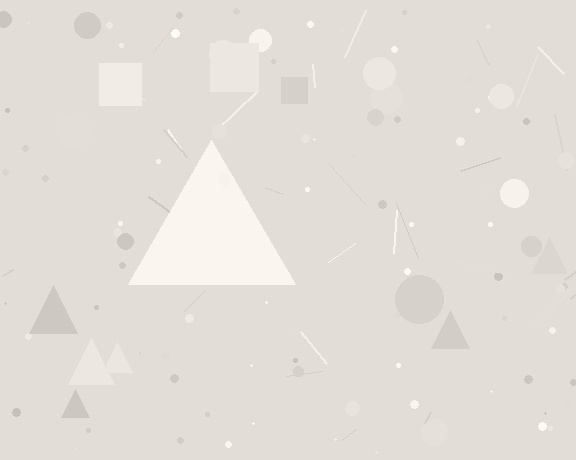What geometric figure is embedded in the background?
A triangle is embedded in the background.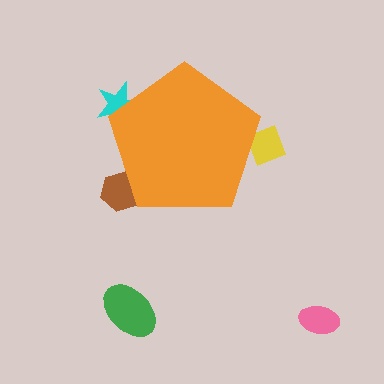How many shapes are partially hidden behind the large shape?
3 shapes are partially hidden.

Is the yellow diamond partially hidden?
Yes, the yellow diamond is partially hidden behind the orange pentagon.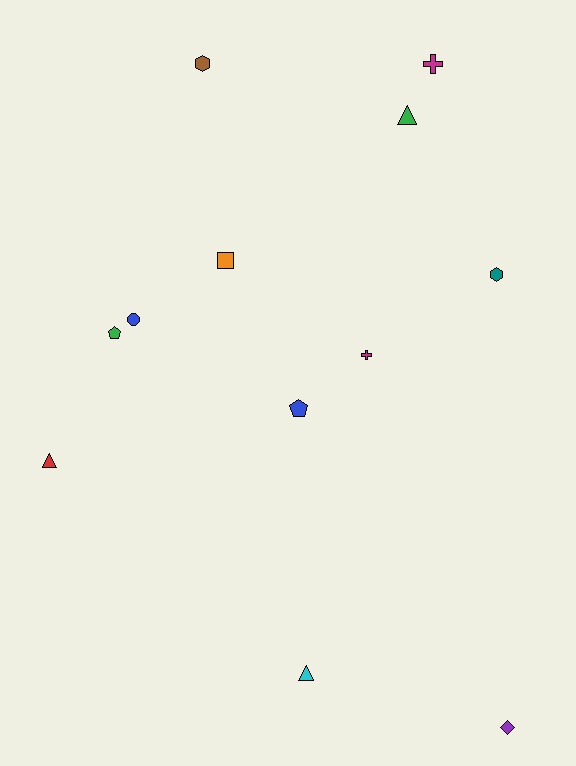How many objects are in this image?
There are 12 objects.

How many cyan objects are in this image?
There is 1 cyan object.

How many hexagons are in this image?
There are 2 hexagons.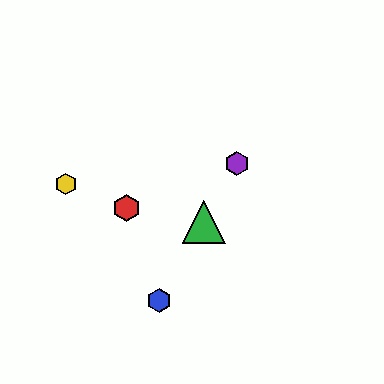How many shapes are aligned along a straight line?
3 shapes (the blue hexagon, the green triangle, the purple hexagon) are aligned along a straight line.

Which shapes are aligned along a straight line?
The blue hexagon, the green triangle, the purple hexagon are aligned along a straight line.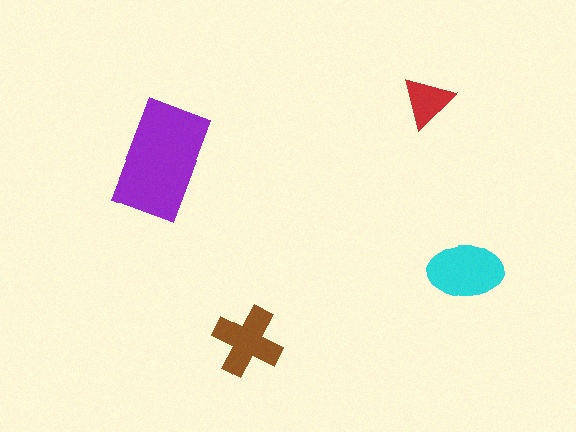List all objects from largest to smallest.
The purple rectangle, the cyan ellipse, the brown cross, the red triangle.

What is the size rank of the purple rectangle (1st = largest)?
1st.